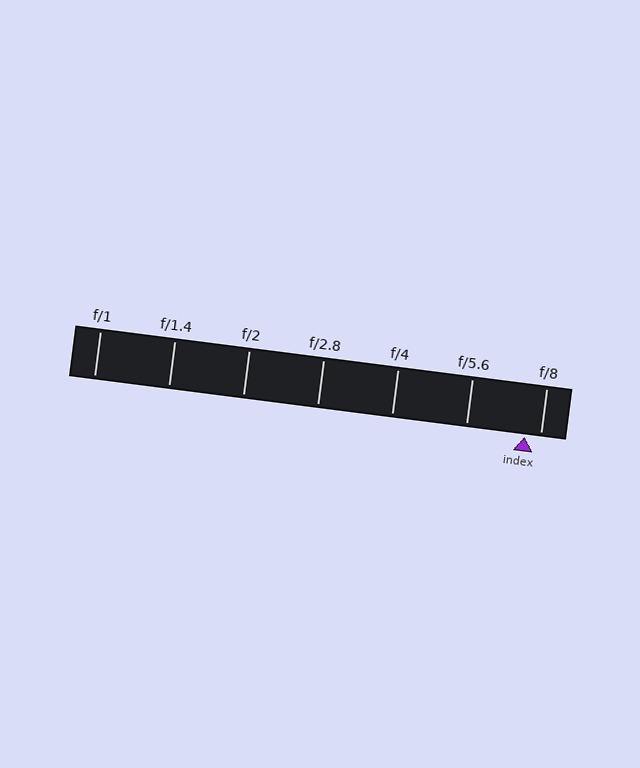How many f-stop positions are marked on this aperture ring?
There are 7 f-stop positions marked.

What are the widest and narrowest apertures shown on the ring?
The widest aperture shown is f/1 and the narrowest is f/8.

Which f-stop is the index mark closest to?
The index mark is closest to f/8.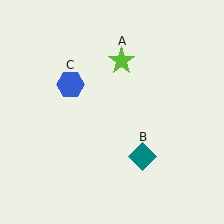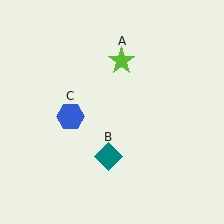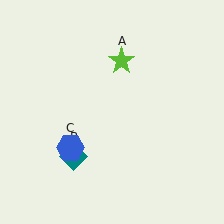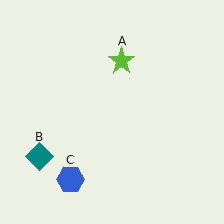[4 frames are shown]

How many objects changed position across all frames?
2 objects changed position: teal diamond (object B), blue hexagon (object C).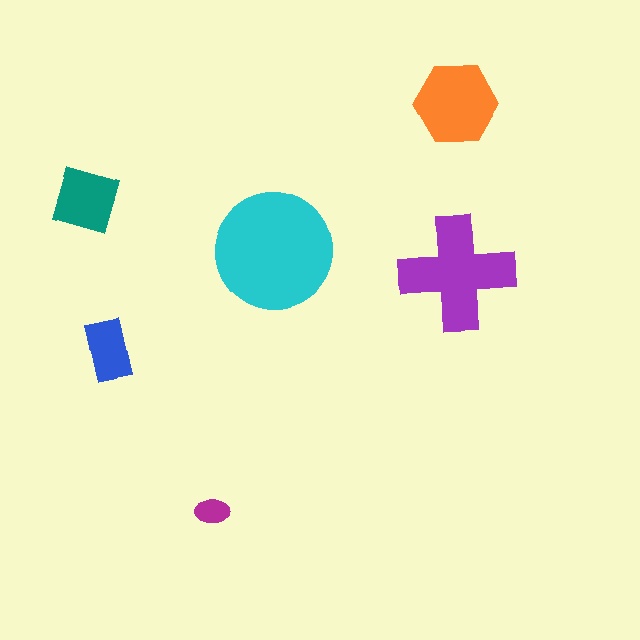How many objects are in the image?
There are 6 objects in the image.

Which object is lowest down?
The magenta ellipse is bottommost.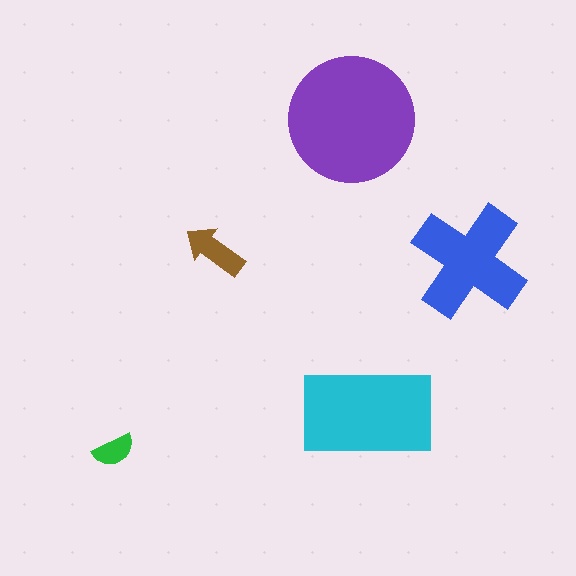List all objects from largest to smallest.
The purple circle, the cyan rectangle, the blue cross, the brown arrow, the green semicircle.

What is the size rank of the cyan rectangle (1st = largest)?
2nd.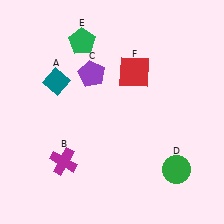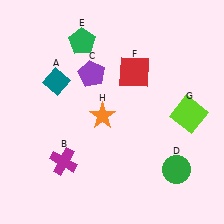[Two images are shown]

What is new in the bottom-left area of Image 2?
An orange star (H) was added in the bottom-left area of Image 2.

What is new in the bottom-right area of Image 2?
A lime square (G) was added in the bottom-right area of Image 2.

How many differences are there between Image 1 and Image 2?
There are 2 differences between the two images.